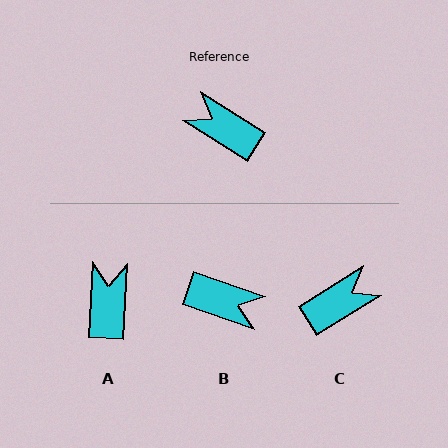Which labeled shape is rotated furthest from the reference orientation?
B, about 166 degrees away.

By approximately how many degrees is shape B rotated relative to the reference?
Approximately 166 degrees clockwise.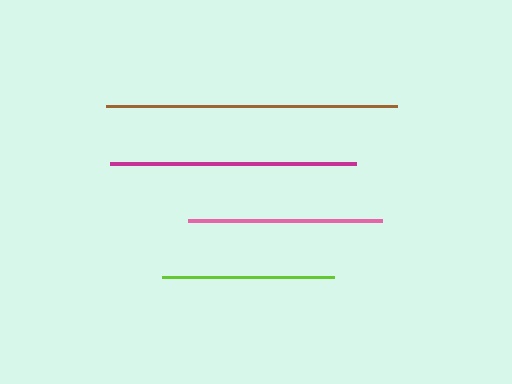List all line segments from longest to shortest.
From longest to shortest: brown, magenta, pink, lime.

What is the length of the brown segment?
The brown segment is approximately 290 pixels long.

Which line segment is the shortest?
The lime line is the shortest at approximately 172 pixels.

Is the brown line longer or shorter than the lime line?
The brown line is longer than the lime line.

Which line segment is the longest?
The brown line is the longest at approximately 290 pixels.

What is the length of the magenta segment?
The magenta segment is approximately 246 pixels long.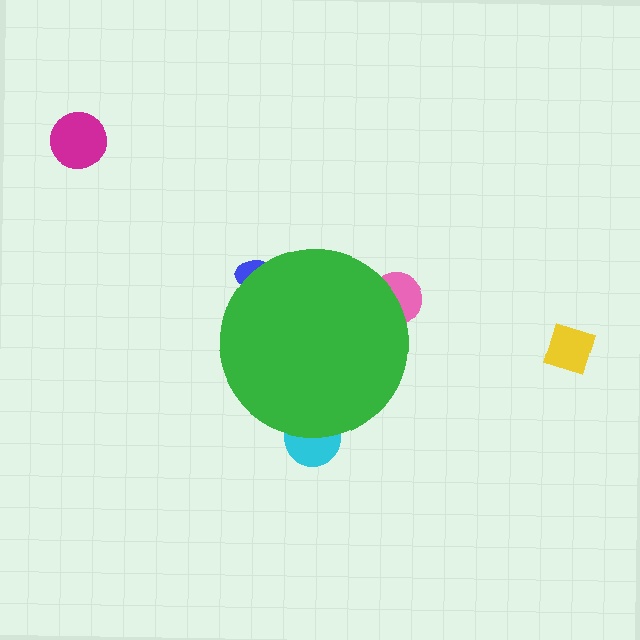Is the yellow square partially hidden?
No, the yellow square is fully visible.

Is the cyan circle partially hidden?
Yes, the cyan circle is partially hidden behind the green circle.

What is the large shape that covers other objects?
A green circle.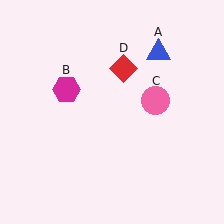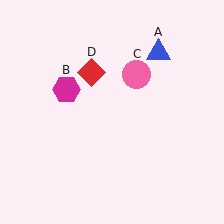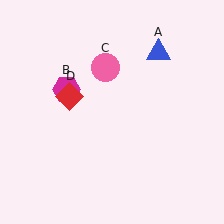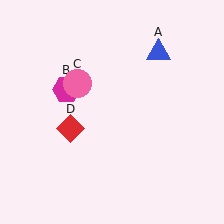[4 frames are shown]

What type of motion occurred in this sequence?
The pink circle (object C), red diamond (object D) rotated counterclockwise around the center of the scene.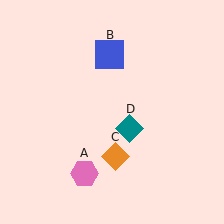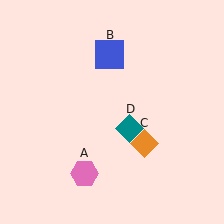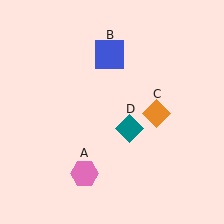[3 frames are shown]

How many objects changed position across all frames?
1 object changed position: orange diamond (object C).